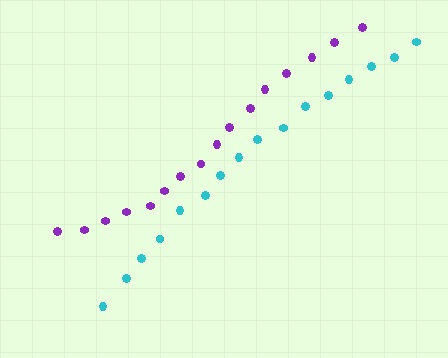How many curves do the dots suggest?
There are 2 distinct paths.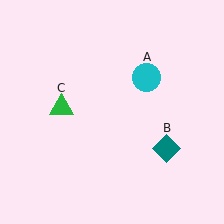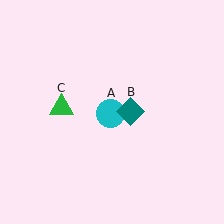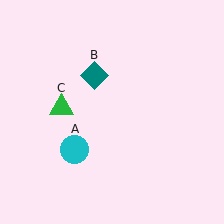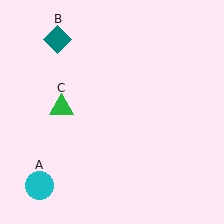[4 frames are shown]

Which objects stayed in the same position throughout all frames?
Green triangle (object C) remained stationary.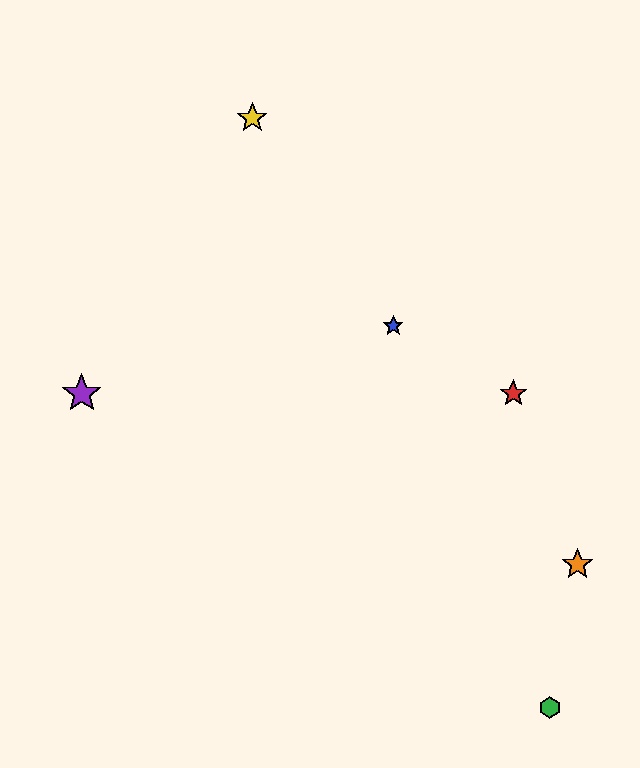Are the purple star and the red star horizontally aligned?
Yes, both are at y≈393.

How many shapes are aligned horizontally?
2 shapes (the red star, the purple star) are aligned horizontally.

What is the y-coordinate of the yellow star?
The yellow star is at y≈118.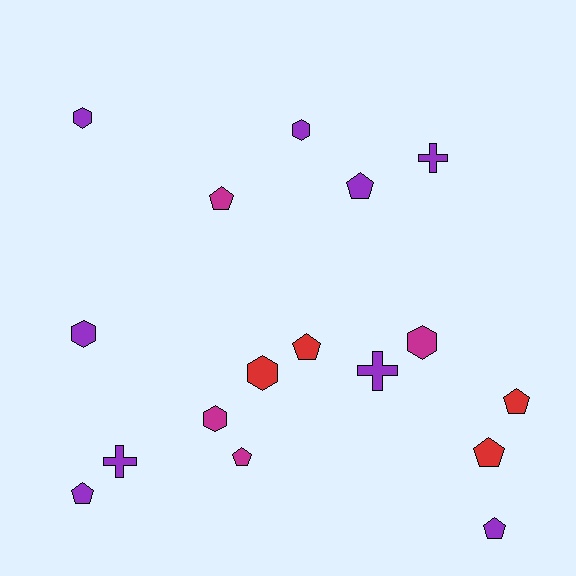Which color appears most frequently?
Purple, with 9 objects.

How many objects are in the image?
There are 17 objects.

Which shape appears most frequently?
Pentagon, with 8 objects.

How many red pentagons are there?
There are 3 red pentagons.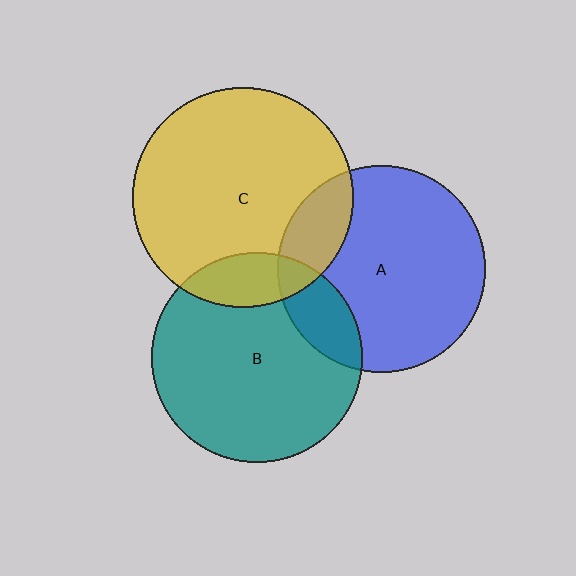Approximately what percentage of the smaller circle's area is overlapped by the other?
Approximately 15%.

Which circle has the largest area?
Circle C (yellow).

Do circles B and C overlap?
Yes.